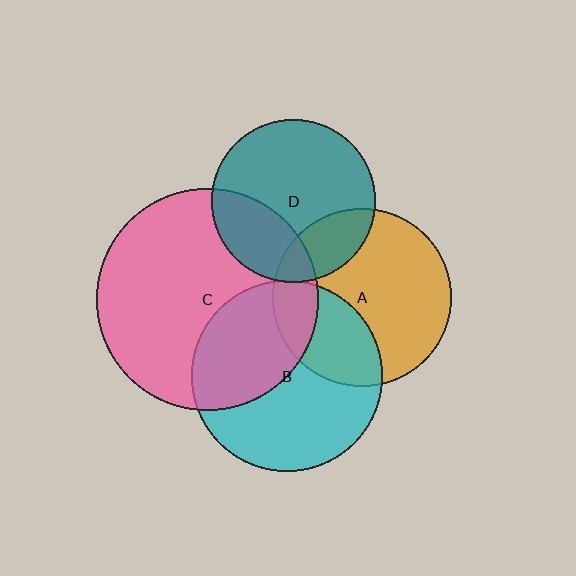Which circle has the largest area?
Circle C (pink).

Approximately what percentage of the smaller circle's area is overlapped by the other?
Approximately 30%.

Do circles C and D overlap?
Yes.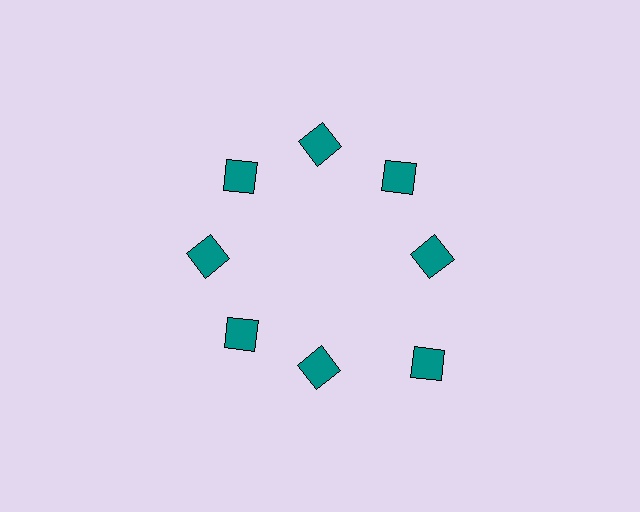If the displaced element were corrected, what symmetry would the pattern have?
It would have 8-fold rotational symmetry — the pattern would map onto itself every 45 degrees.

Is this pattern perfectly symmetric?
No. The 8 teal diamonds are arranged in a ring, but one element near the 4 o'clock position is pushed outward from the center, breaking the 8-fold rotational symmetry.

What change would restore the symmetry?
The symmetry would be restored by moving it inward, back onto the ring so that all 8 diamonds sit at equal angles and equal distance from the center.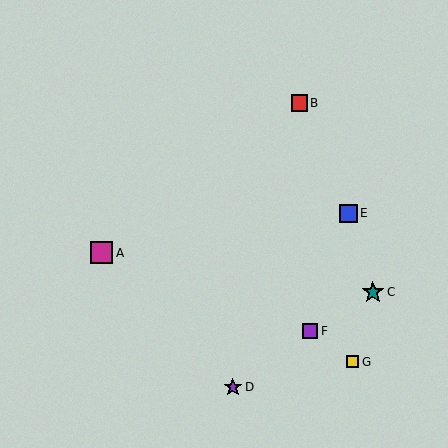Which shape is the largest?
The magenta square (labeled A) is the largest.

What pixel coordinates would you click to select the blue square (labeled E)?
Click at (349, 213) to select the blue square E.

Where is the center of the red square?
The center of the red square is at (299, 103).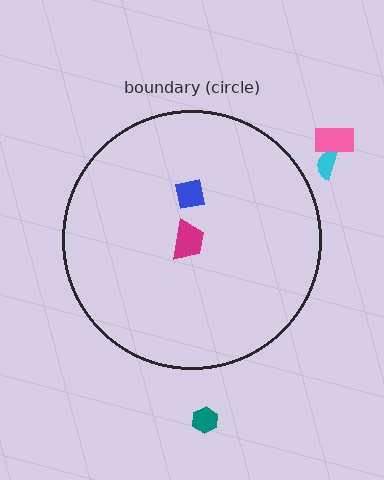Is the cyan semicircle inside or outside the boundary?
Outside.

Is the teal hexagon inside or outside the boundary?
Outside.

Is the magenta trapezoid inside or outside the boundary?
Inside.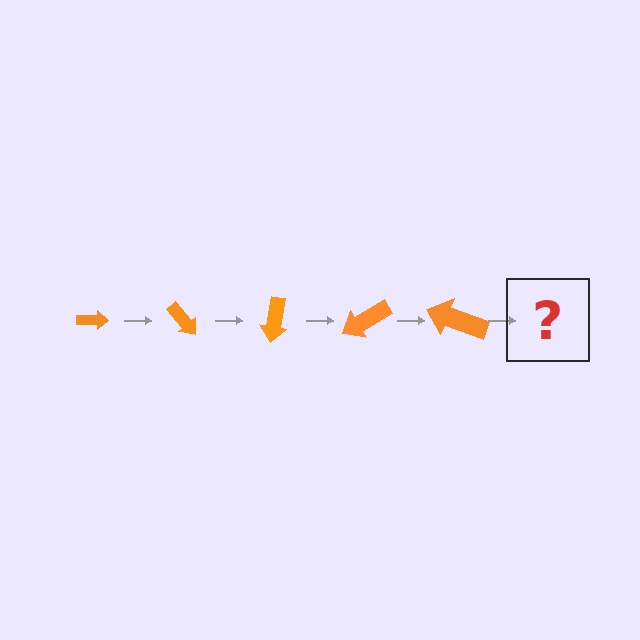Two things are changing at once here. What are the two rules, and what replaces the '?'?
The two rules are that the arrow grows larger each step and it rotates 50 degrees each step. The '?' should be an arrow, larger than the previous one and rotated 250 degrees from the start.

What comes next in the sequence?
The next element should be an arrow, larger than the previous one and rotated 250 degrees from the start.